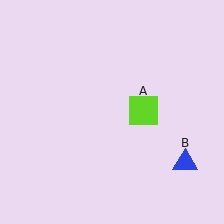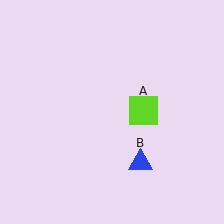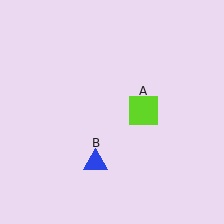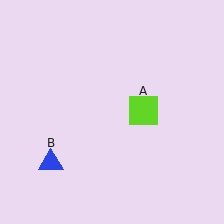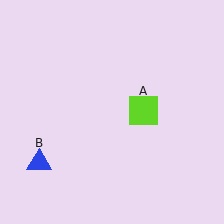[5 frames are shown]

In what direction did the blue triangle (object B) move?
The blue triangle (object B) moved left.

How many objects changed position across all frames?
1 object changed position: blue triangle (object B).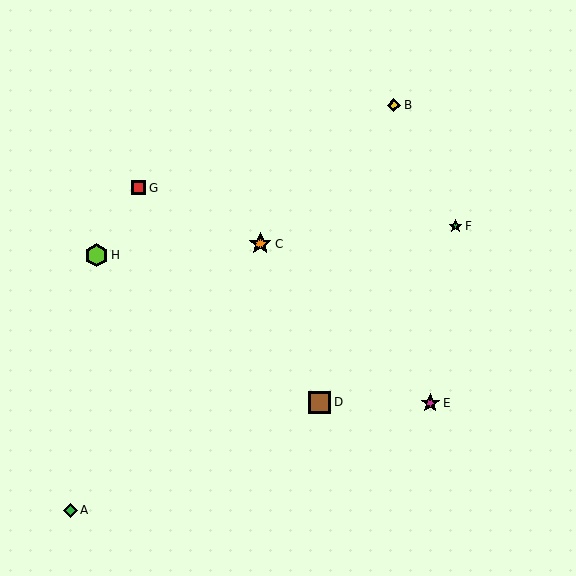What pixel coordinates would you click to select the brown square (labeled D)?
Click at (320, 402) to select the brown square D.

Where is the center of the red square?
The center of the red square is at (138, 188).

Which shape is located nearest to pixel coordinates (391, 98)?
The yellow diamond (labeled B) at (394, 105) is nearest to that location.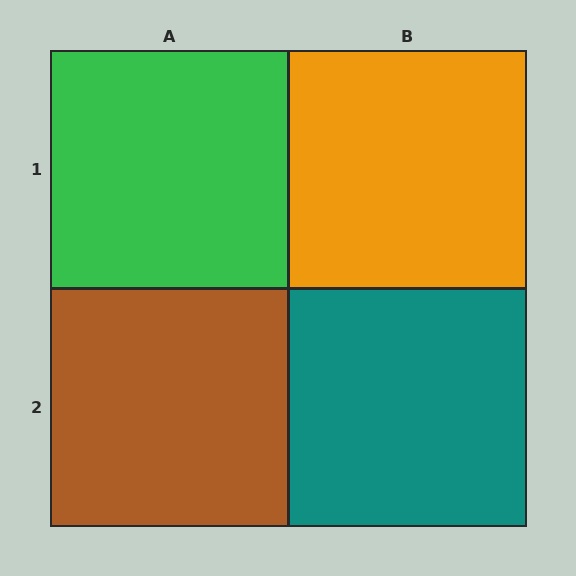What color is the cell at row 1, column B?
Orange.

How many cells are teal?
1 cell is teal.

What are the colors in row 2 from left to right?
Brown, teal.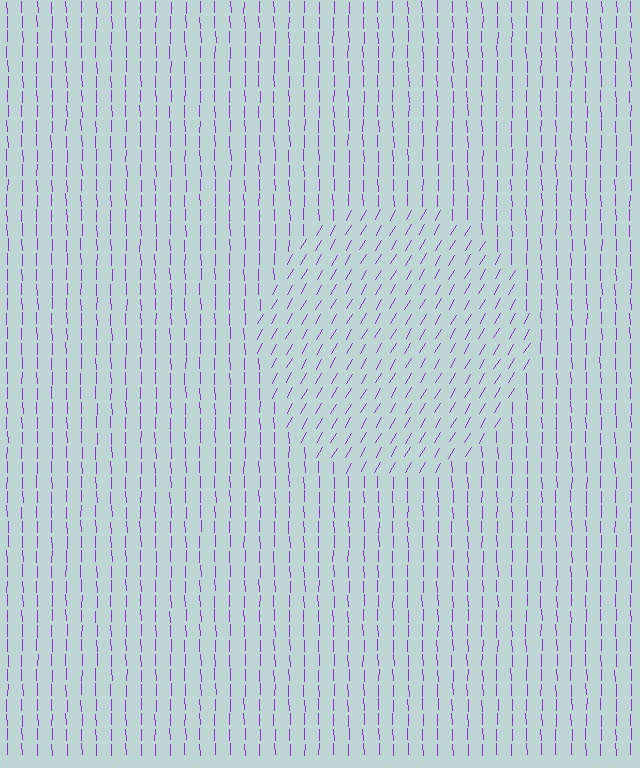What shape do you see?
I see a circle.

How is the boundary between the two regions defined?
The boundary is defined purely by a change in line orientation (approximately 31 degrees difference). All lines are the same color and thickness.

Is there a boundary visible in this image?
Yes, there is a texture boundary formed by a change in line orientation.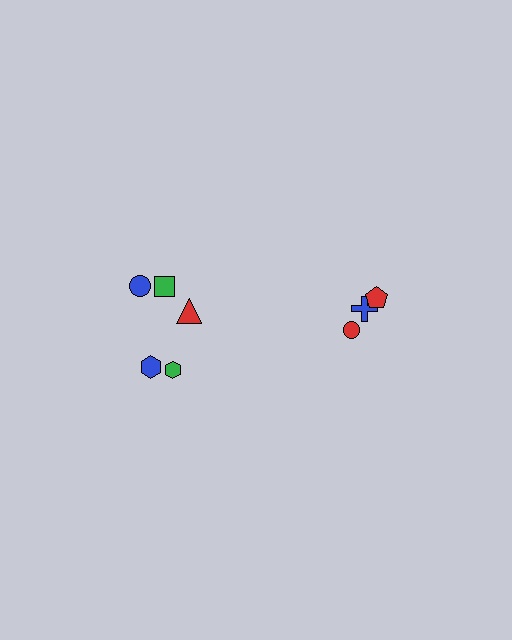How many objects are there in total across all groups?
There are 8 objects.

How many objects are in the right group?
There are 3 objects.